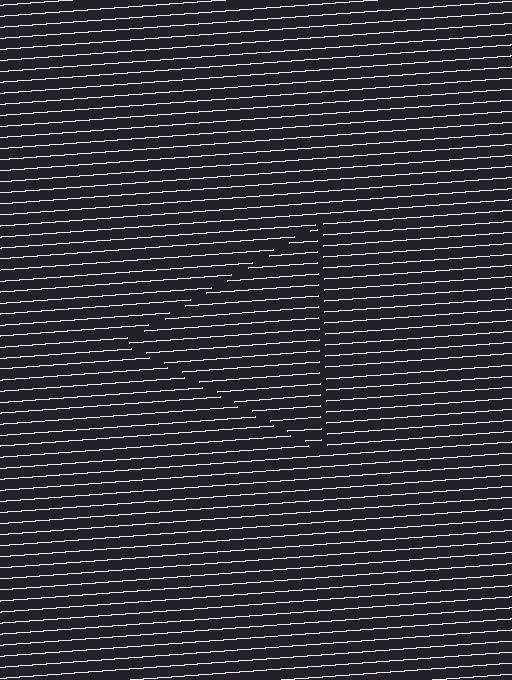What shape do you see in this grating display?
An illusory triangle. The interior of the shape contains the same grating, shifted by half a period — the contour is defined by the phase discontinuity where line-ends from the inner and outer gratings abut.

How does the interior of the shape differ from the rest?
The interior of the shape contains the same grating, shifted by half a period — the contour is defined by the phase discontinuity where line-ends from the inner and outer gratings abut.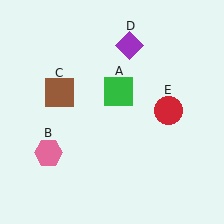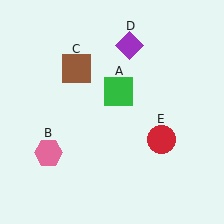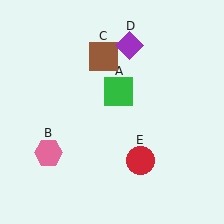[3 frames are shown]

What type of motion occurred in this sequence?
The brown square (object C), red circle (object E) rotated clockwise around the center of the scene.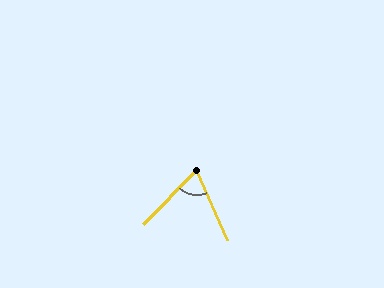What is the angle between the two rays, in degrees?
Approximately 68 degrees.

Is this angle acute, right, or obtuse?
It is acute.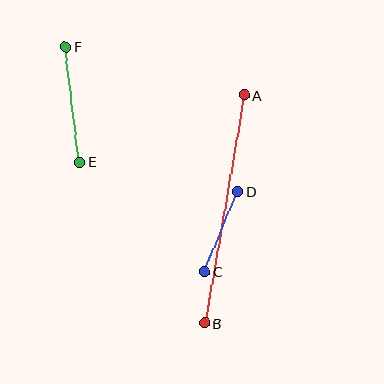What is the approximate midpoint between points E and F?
The midpoint is at approximately (73, 105) pixels.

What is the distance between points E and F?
The distance is approximately 116 pixels.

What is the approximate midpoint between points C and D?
The midpoint is at approximately (221, 232) pixels.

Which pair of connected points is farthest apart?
Points A and B are farthest apart.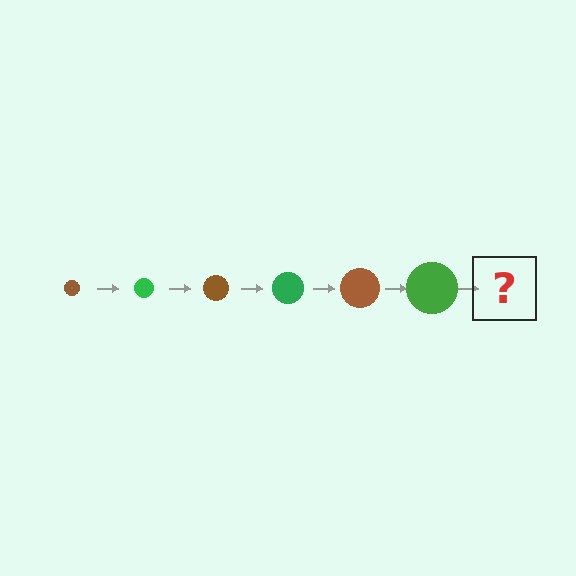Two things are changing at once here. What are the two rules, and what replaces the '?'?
The two rules are that the circle grows larger each step and the color cycles through brown and green. The '?' should be a brown circle, larger than the previous one.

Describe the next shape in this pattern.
It should be a brown circle, larger than the previous one.